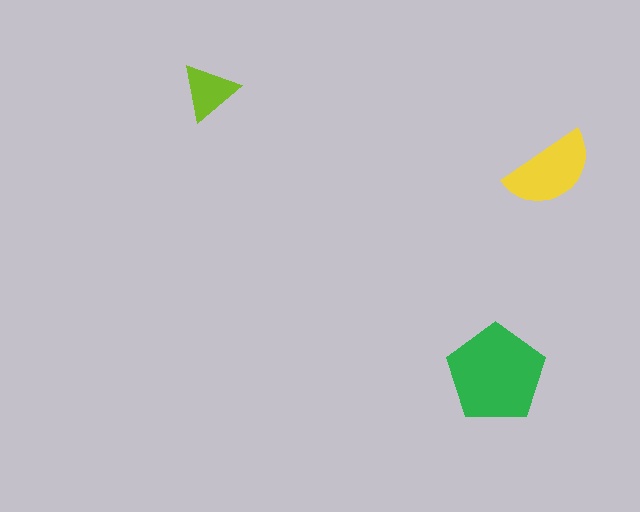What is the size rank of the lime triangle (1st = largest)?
3rd.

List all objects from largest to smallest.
The green pentagon, the yellow semicircle, the lime triangle.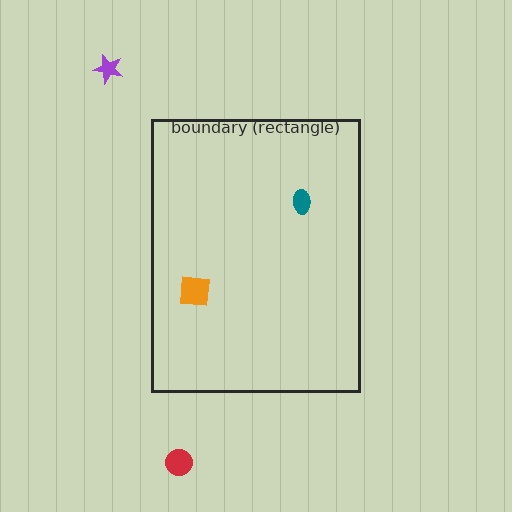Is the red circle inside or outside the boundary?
Outside.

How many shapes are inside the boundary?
2 inside, 2 outside.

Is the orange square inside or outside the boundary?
Inside.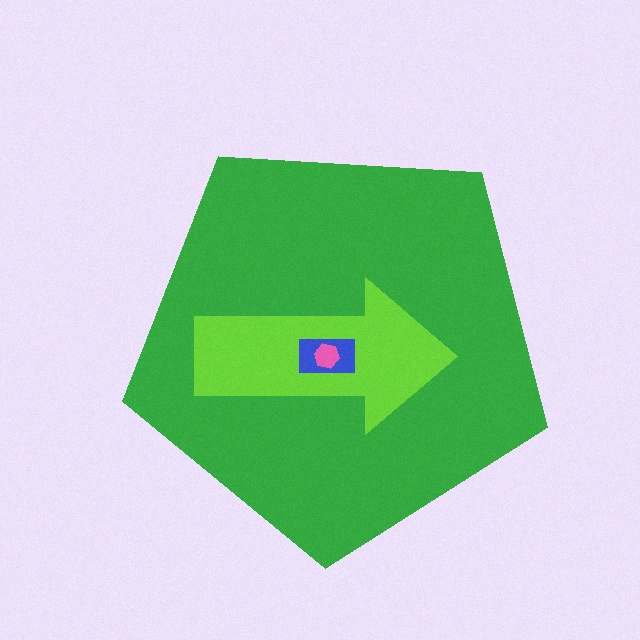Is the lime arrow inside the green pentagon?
Yes.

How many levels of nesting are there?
4.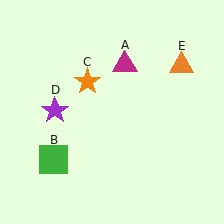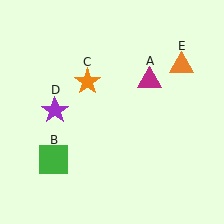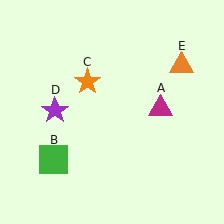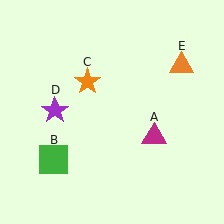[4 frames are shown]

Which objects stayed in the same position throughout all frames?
Green square (object B) and orange star (object C) and purple star (object D) and orange triangle (object E) remained stationary.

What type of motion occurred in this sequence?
The magenta triangle (object A) rotated clockwise around the center of the scene.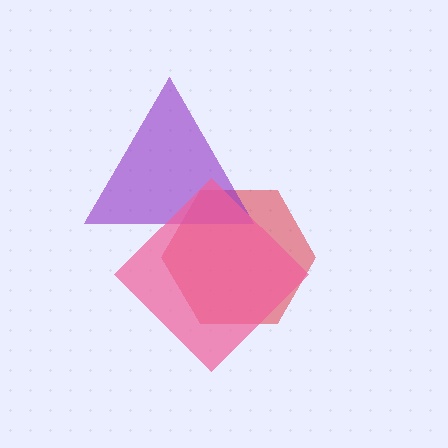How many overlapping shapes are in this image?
There are 3 overlapping shapes in the image.